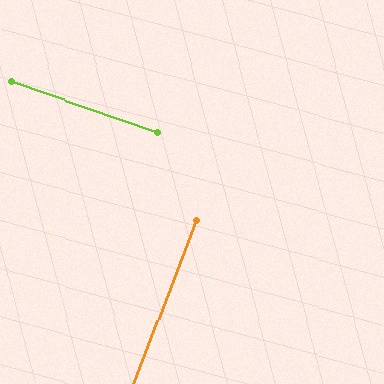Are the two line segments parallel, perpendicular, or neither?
Perpendicular — they meet at approximately 88°.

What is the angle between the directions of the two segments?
Approximately 88 degrees.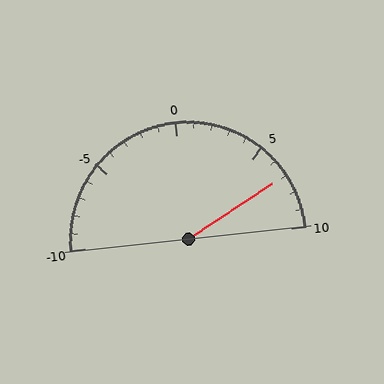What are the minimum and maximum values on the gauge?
The gauge ranges from -10 to 10.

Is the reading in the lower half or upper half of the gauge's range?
The reading is in the upper half of the range (-10 to 10).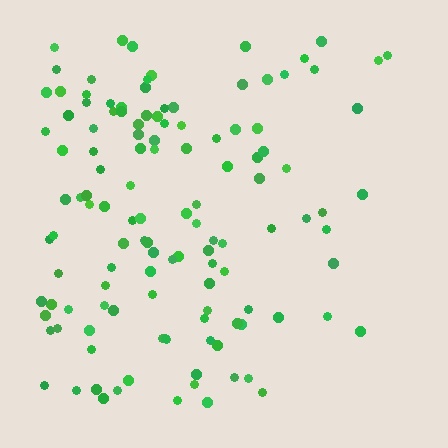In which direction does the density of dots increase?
From right to left, with the left side densest.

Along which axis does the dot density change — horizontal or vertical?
Horizontal.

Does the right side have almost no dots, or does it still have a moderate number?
Still a moderate number, just noticeably fewer than the left.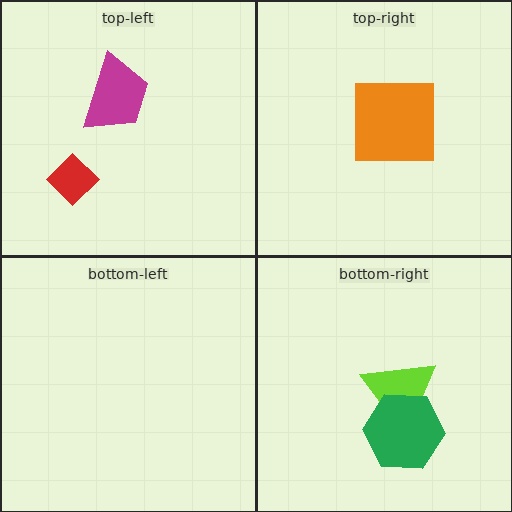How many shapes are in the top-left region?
2.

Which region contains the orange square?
The top-right region.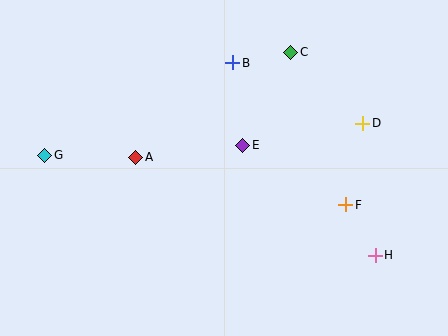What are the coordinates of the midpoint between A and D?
The midpoint between A and D is at (249, 140).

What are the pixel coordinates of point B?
Point B is at (233, 63).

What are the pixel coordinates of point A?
Point A is at (136, 157).